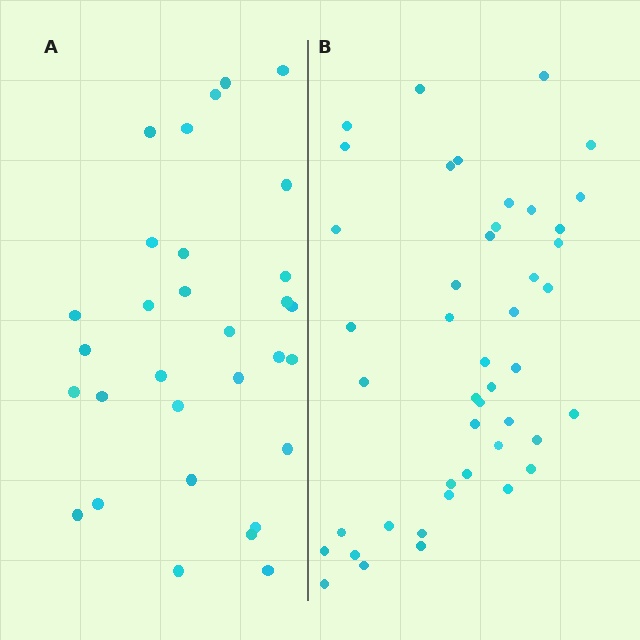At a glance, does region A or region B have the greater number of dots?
Region B (the right region) has more dots.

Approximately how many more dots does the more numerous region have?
Region B has approximately 15 more dots than region A.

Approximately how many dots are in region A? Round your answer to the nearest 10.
About 30 dots. (The exact count is 31, which rounds to 30.)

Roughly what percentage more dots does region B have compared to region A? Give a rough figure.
About 45% more.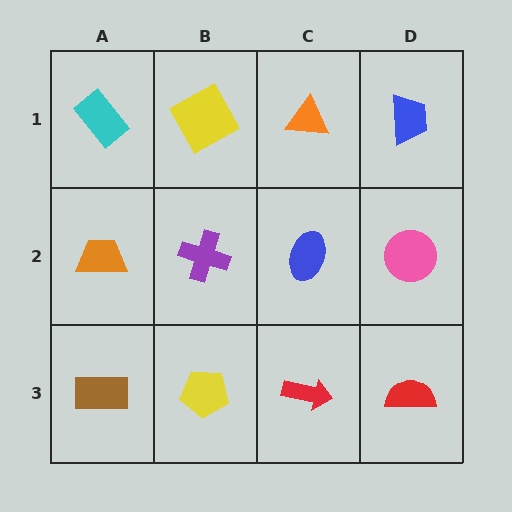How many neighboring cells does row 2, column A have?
3.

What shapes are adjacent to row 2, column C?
An orange triangle (row 1, column C), a red arrow (row 3, column C), a purple cross (row 2, column B), a pink circle (row 2, column D).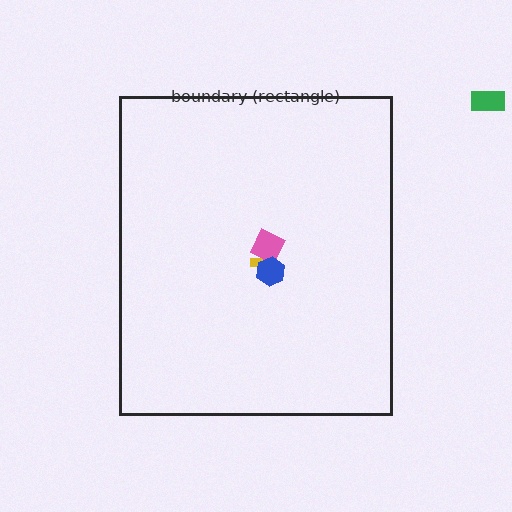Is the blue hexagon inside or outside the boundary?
Inside.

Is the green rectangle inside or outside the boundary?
Outside.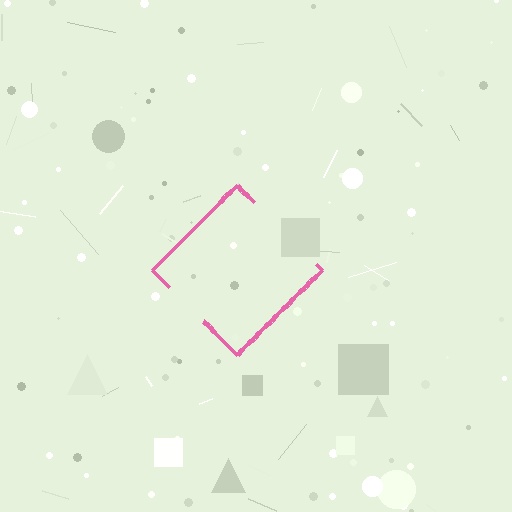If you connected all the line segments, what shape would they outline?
They would outline a diamond.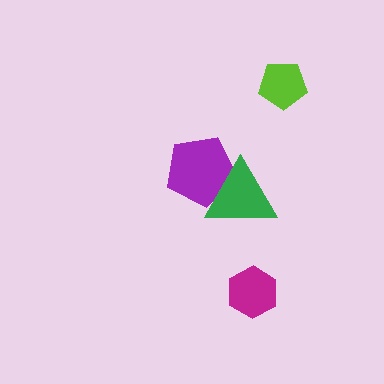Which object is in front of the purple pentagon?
The green triangle is in front of the purple pentagon.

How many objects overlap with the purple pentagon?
1 object overlaps with the purple pentagon.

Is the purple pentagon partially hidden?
Yes, it is partially covered by another shape.